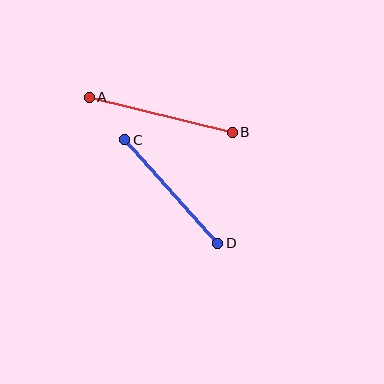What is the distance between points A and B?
The distance is approximately 147 pixels.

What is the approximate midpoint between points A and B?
The midpoint is at approximately (161, 115) pixels.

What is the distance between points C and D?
The distance is approximately 139 pixels.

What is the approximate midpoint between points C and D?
The midpoint is at approximately (171, 191) pixels.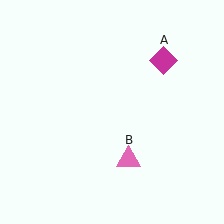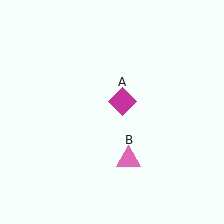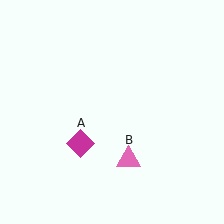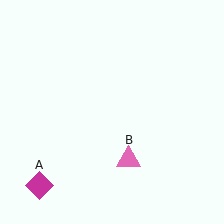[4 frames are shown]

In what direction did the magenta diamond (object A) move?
The magenta diamond (object A) moved down and to the left.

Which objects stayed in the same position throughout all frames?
Pink triangle (object B) remained stationary.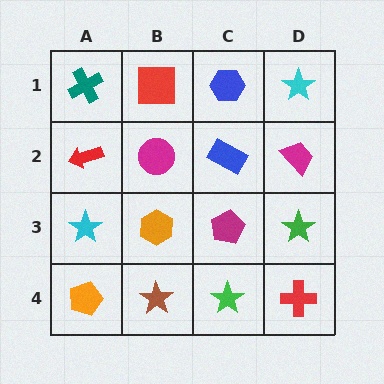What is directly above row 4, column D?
A green star.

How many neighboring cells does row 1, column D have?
2.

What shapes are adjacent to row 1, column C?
A blue rectangle (row 2, column C), a red square (row 1, column B), a cyan star (row 1, column D).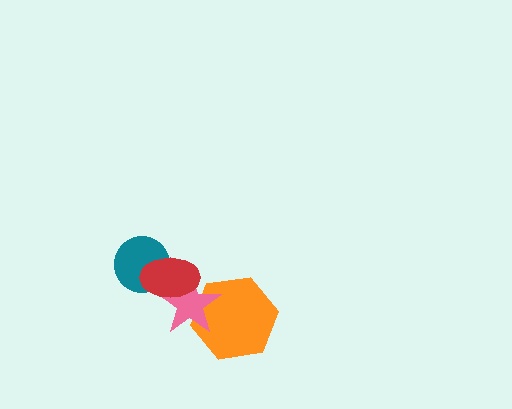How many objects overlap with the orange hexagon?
1 object overlaps with the orange hexagon.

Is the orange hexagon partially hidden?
Yes, it is partially covered by another shape.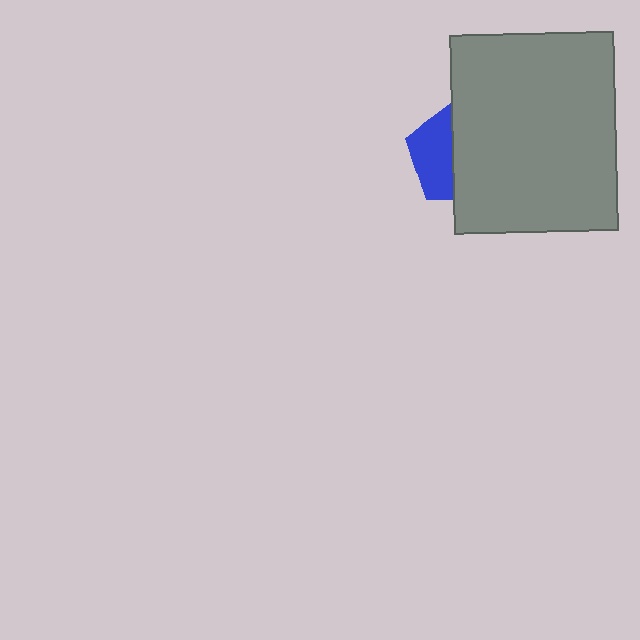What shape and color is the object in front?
The object in front is a gray rectangle.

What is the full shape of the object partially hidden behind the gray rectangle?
The partially hidden object is a blue pentagon.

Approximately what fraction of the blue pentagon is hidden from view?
Roughly 59% of the blue pentagon is hidden behind the gray rectangle.